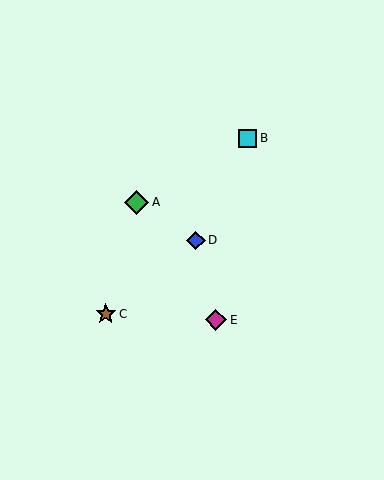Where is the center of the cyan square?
The center of the cyan square is at (248, 138).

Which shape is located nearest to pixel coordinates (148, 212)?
The green diamond (labeled A) at (136, 202) is nearest to that location.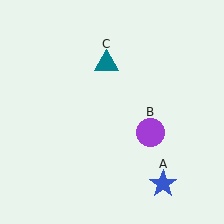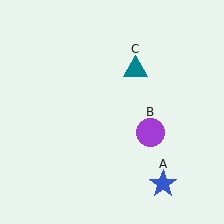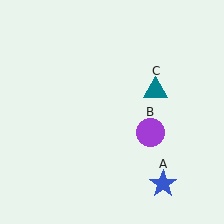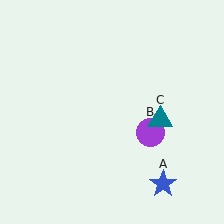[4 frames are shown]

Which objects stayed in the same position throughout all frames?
Blue star (object A) and purple circle (object B) remained stationary.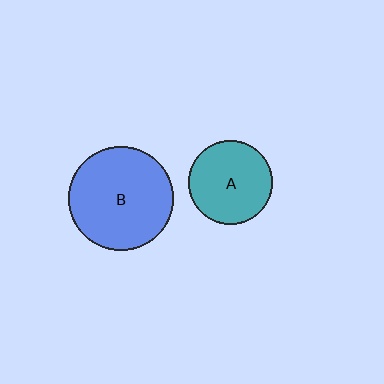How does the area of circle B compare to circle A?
Approximately 1.5 times.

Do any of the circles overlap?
No, none of the circles overlap.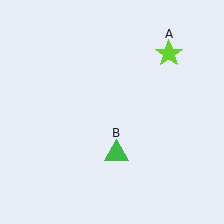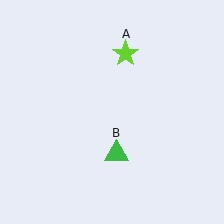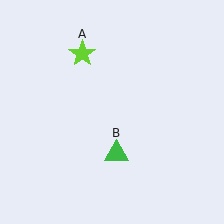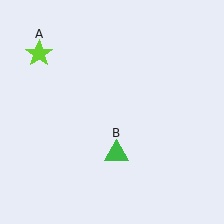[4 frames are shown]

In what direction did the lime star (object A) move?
The lime star (object A) moved left.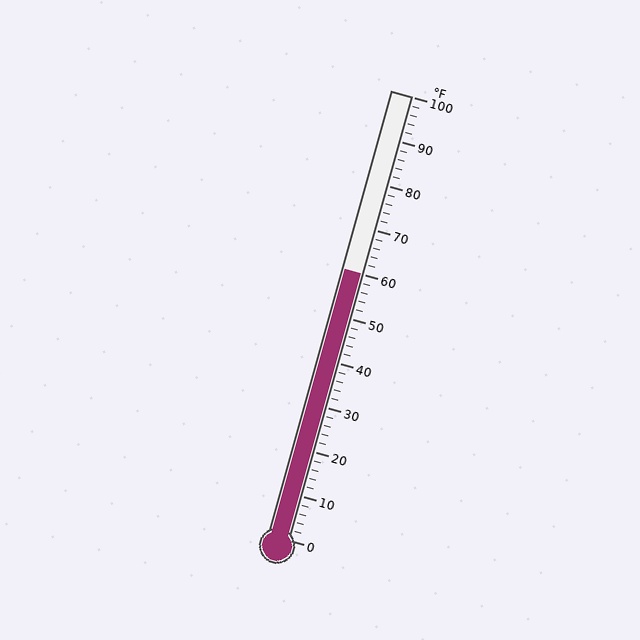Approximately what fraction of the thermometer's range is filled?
The thermometer is filled to approximately 60% of its range.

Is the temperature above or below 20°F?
The temperature is above 20°F.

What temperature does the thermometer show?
The thermometer shows approximately 60°F.